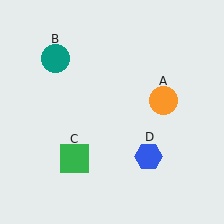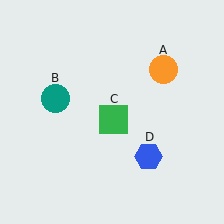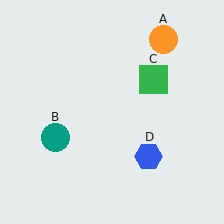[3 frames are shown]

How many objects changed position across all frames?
3 objects changed position: orange circle (object A), teal circle (object B), green square (object C).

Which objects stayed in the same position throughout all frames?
Blue hexagon (object D) remained stationary.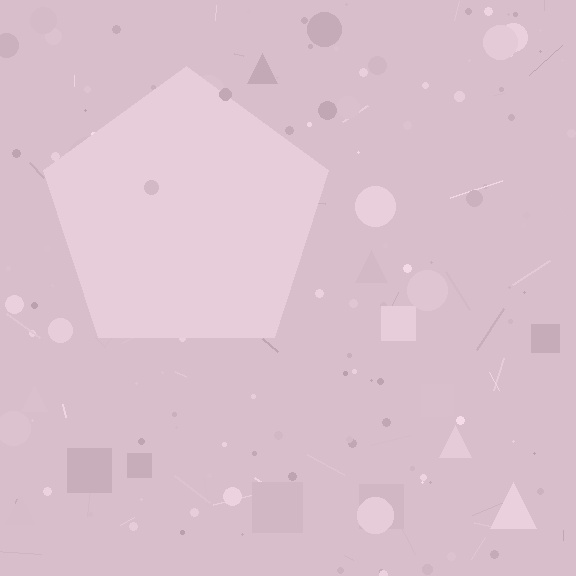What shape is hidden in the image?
A pentagon is hidden in the image.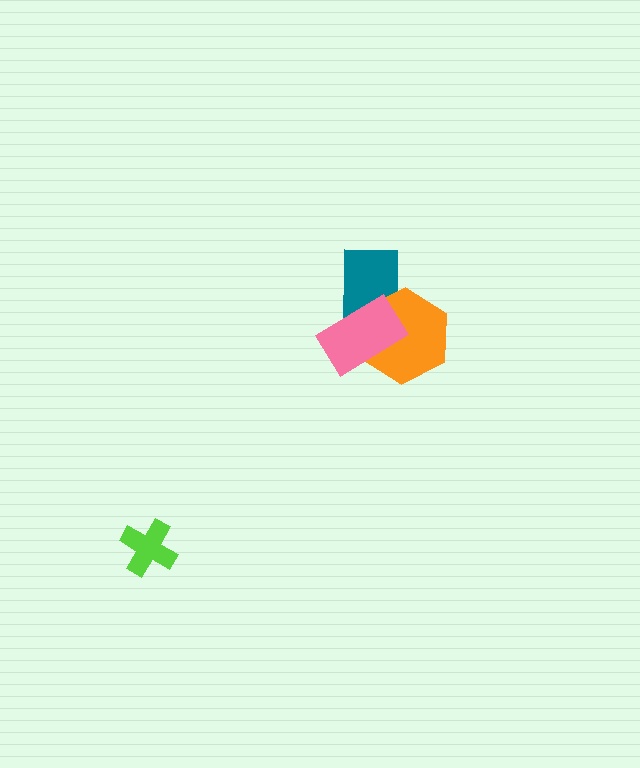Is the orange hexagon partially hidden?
Yes, it is partially covered by another shape.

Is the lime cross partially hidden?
No, no other shape covers it.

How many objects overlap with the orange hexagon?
2 objects overlap with the orange hexagon.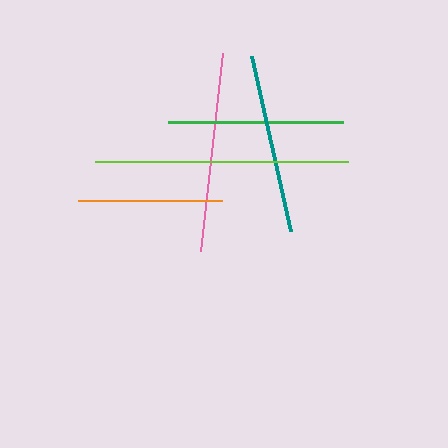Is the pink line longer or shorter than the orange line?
The pink line is longer than the orange line.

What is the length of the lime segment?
The lime segment is approximately 253 pixels long.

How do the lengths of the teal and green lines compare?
The teal and green lines are approximately the same length.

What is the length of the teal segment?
The teal segment is approximately 179 pixels long.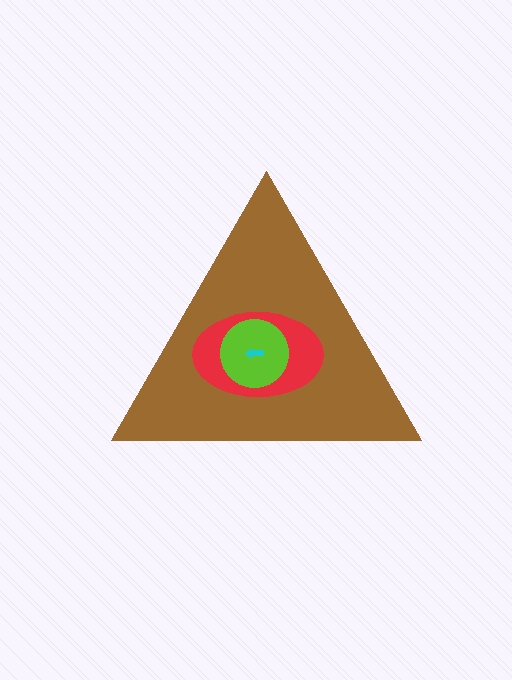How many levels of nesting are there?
4.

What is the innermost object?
The cyan arrow.